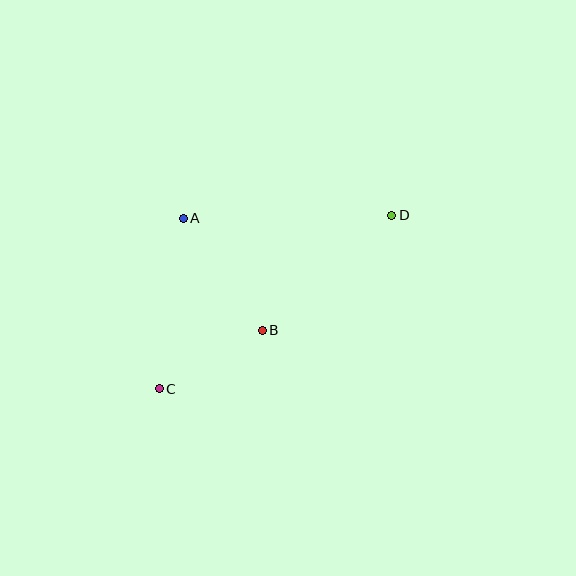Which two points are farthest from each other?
Points C and D are farthest from each other.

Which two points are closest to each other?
Points B and C are closest to each other.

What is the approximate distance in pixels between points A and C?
The distance between A and C is approximately 172 pixels.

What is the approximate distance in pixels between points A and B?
The distance between A and B is approximately 137 pixels.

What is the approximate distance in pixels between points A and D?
The distance between A and D is approximately 208 pixels.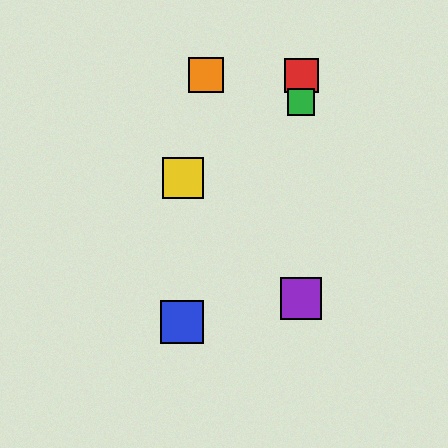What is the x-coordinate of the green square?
The green square is at x≈301.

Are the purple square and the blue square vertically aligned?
No, the purple square is at x≈301 and the blue square is at x≈182.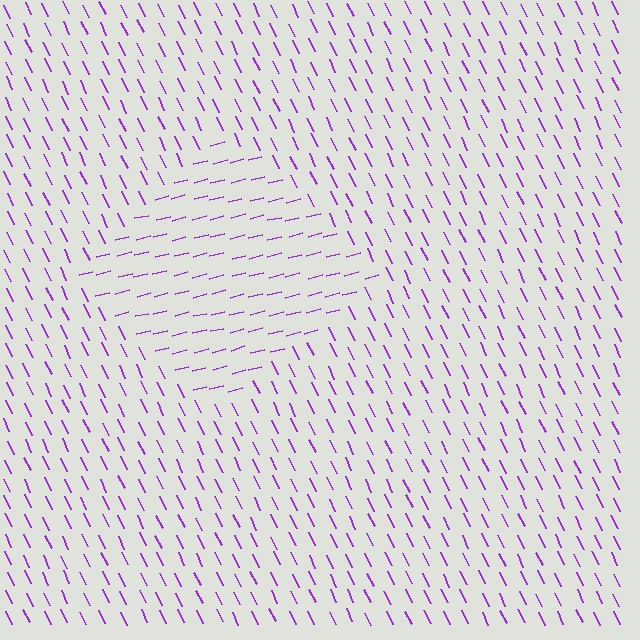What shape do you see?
I see a diamond.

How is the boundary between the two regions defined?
The boundary is defined purely by a change in line orientation (approximately 79 degrees difference). All lines are the same color and thickness.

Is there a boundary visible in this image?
Yes, there is a texture boundary formed by a change in line orientation.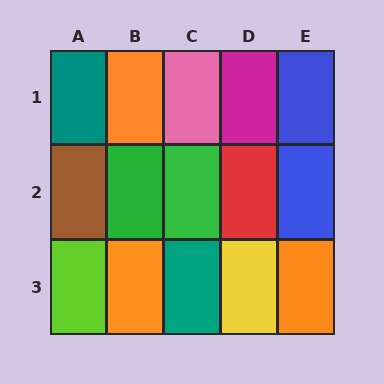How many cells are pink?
1 cell is pink.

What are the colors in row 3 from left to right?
Lime, orange, teal, yellow, orange.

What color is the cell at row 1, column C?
Pink.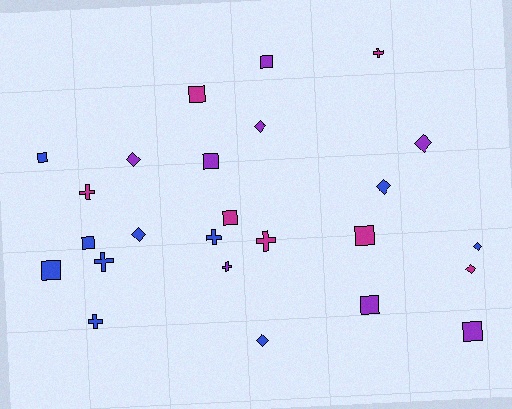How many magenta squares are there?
There are 3 magenta squares.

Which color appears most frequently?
Blue, with 10 objects.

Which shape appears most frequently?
Square, with 10 objects.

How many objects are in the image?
There are 25 objects.